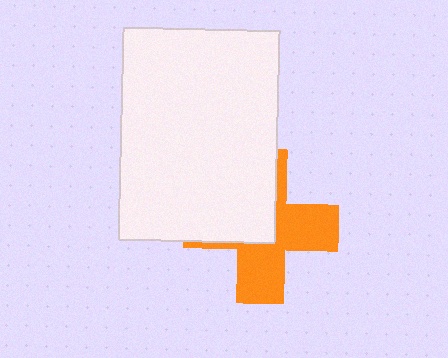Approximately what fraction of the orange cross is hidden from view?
Roughly 47% of the orange cross is hidden behind the white rectangle.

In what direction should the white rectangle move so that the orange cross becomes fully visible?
The white rectangle should move toward the upper-left. That is the shortest direction to clear the overlap and leave the orange cross fully visible.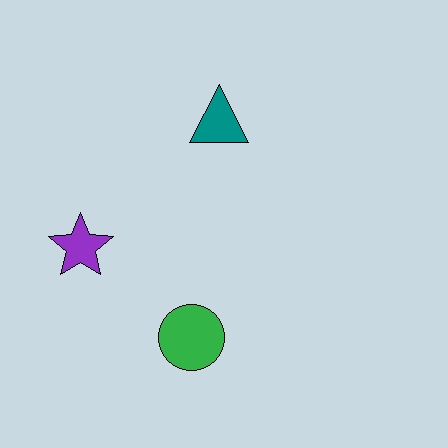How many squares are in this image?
There are no squares.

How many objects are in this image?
There are 3 objects.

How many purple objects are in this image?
There is 1 purple object.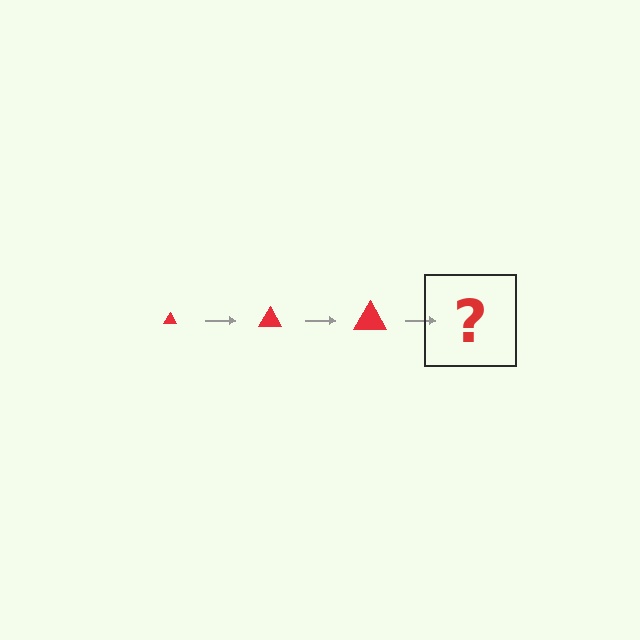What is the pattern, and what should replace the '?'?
The pattern is that the triangle gets progressively larger each step. The '?' should be a red triangle, larger than the previous one.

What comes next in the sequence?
The next element should be a red triangle, larger than the previous one.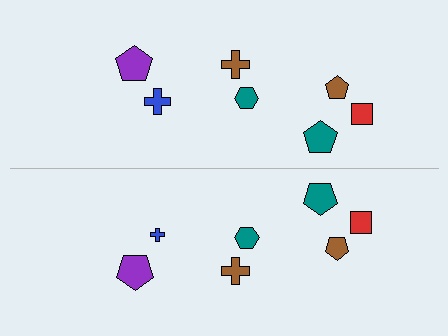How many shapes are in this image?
There are 14 shapes in this image.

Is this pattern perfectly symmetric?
No, the pattern is not perfectly symmetric. The blue cross on the bottom side has a different size than its mirror counterpart.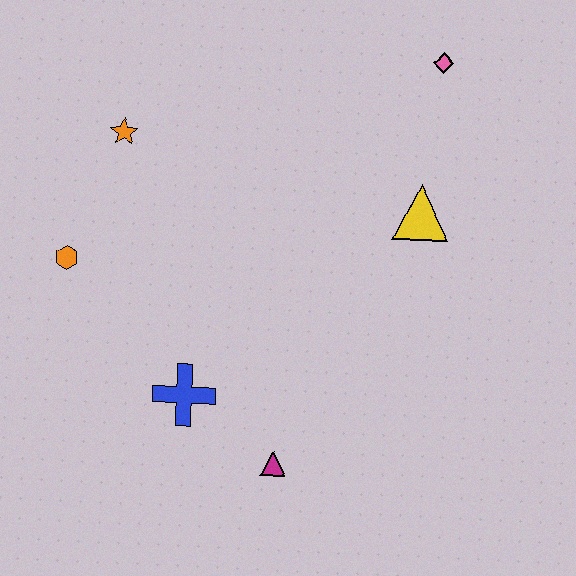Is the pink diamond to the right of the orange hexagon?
Yes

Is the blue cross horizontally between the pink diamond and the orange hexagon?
Yes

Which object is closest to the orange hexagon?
The orange star is closest to the orange hexagon.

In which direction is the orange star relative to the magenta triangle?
The orange star is above the magenta triangle.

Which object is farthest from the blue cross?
The pink diamond is farthest from the blue cross.